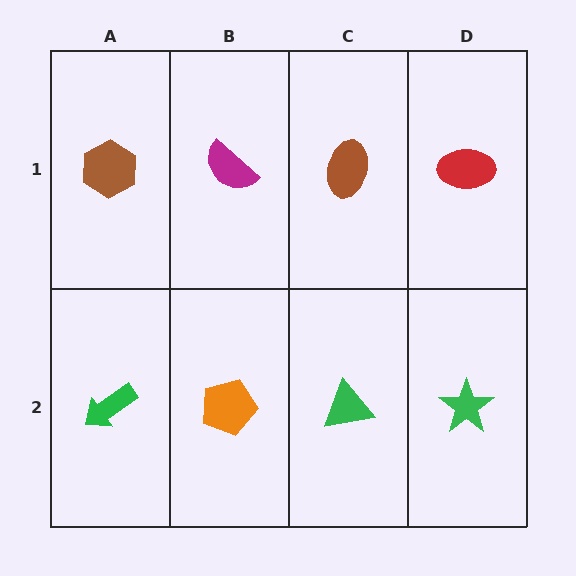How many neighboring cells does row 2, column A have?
2.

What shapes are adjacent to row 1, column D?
A green star (row 2, column D), a brown ellipse (row 1, column C).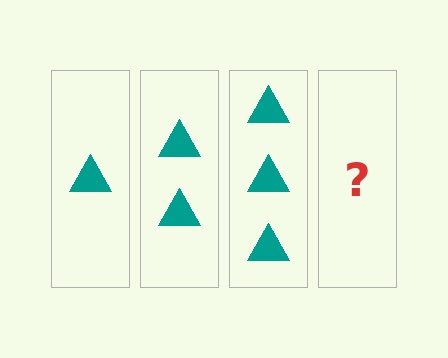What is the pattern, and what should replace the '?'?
The pattern is that each step adds one more triangle. The '?' should be 4 triangles.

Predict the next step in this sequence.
The next step is 4 triangles.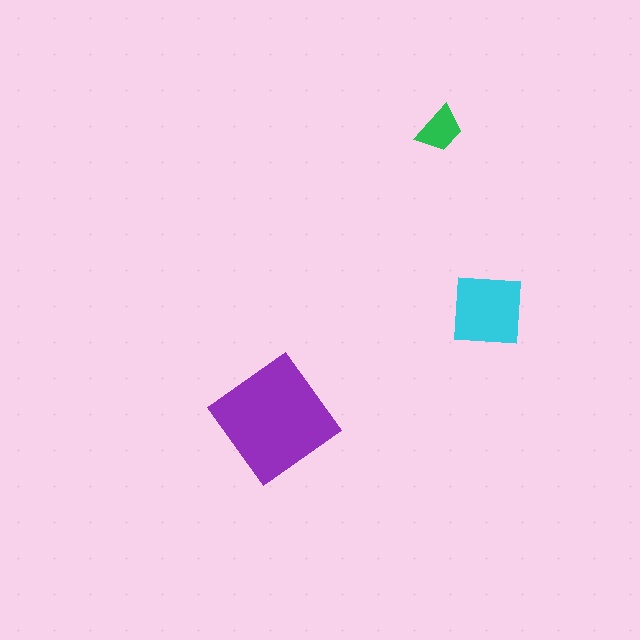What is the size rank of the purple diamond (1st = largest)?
1st.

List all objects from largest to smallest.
The purple diamond, the cyan square, the green trapezoid.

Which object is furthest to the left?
The purple diamond is leftmost.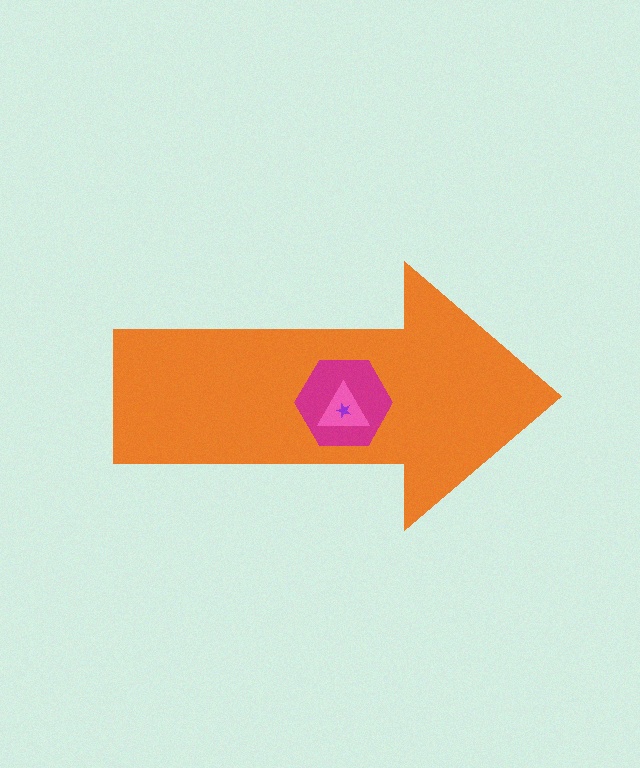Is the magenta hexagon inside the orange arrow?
Yes.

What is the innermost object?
The purple star.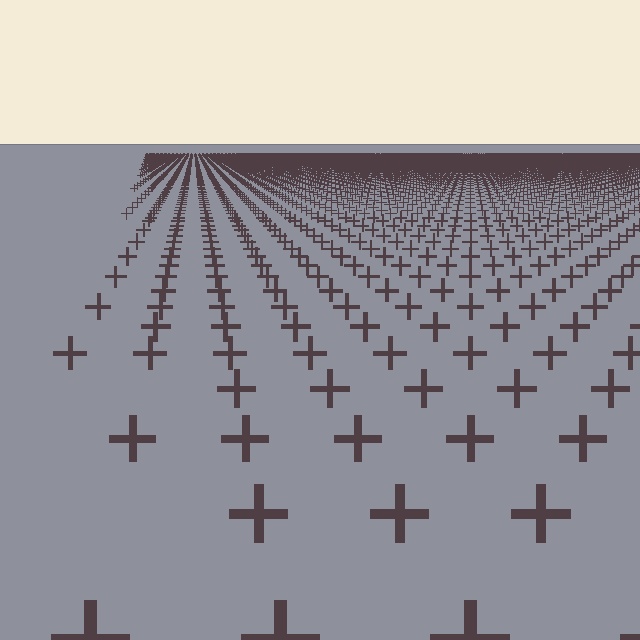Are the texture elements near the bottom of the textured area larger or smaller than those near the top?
Larger. Near the bottom, elements are closer to the viewer and appear at a bigger on-screen size.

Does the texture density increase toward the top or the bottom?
Density increases toward the top.